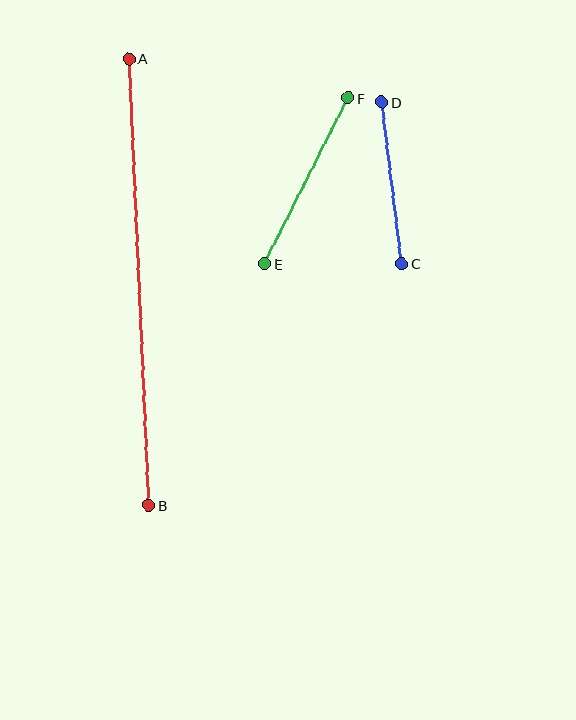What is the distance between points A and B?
The distance is approximately 447 pixels.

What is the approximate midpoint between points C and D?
The midpoint is at approximately (392, 183) pixels.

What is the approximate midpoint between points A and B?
The midpoint is at approximately (139, 282) pixels.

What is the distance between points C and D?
The distance is approximately 163 pixels.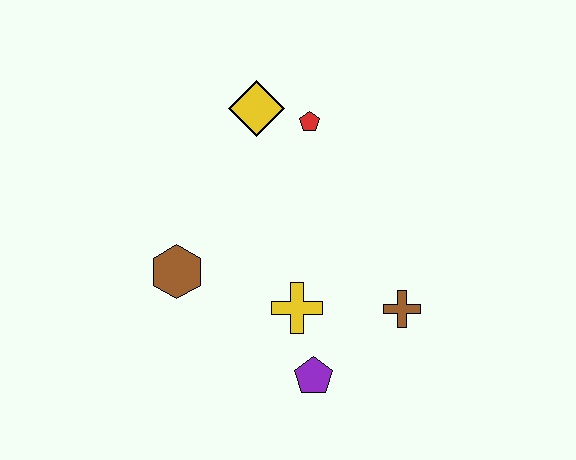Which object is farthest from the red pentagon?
The purple pentagon is farthest from the red pentagon.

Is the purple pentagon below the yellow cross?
Yes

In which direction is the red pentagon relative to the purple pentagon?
The red pentagon is above the purple pentagon.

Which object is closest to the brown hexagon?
The yellow cross is closest to the brown hexagon.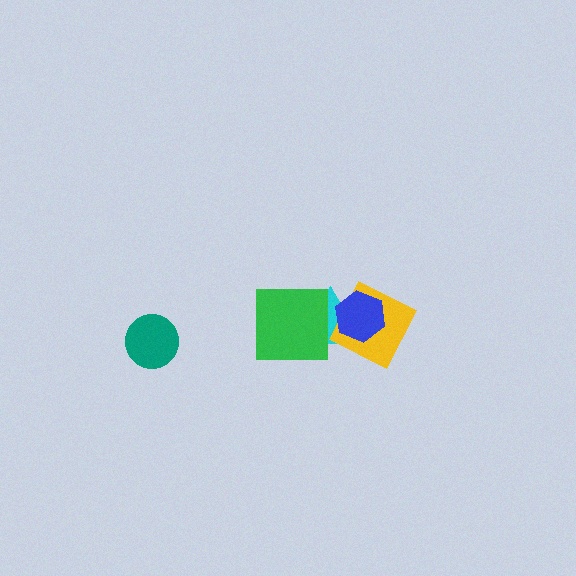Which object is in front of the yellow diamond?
The blue hexagon is in front of the yellow diamond.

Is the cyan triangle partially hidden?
Yes, it is partially covered by another shape.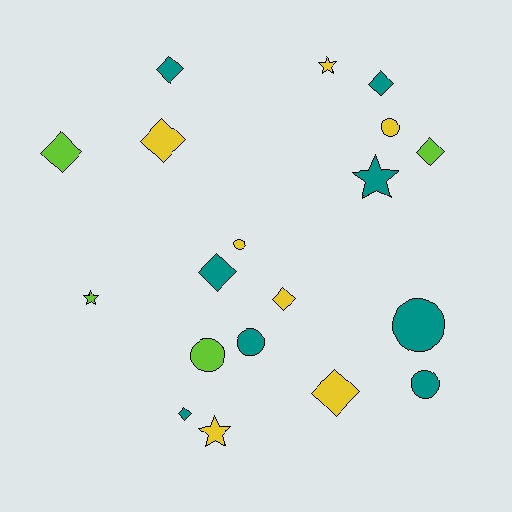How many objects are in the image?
There are 19 objects.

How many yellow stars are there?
There are 2 yellow stars.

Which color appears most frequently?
Teal, with 8 objects.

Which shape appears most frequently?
Diamond, with 9 objects.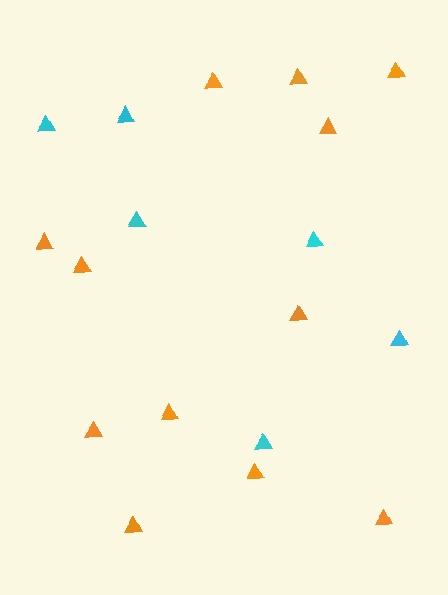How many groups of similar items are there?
There are 2 groups: one group of orange triangles (12) and one group of cyan triangles (6).